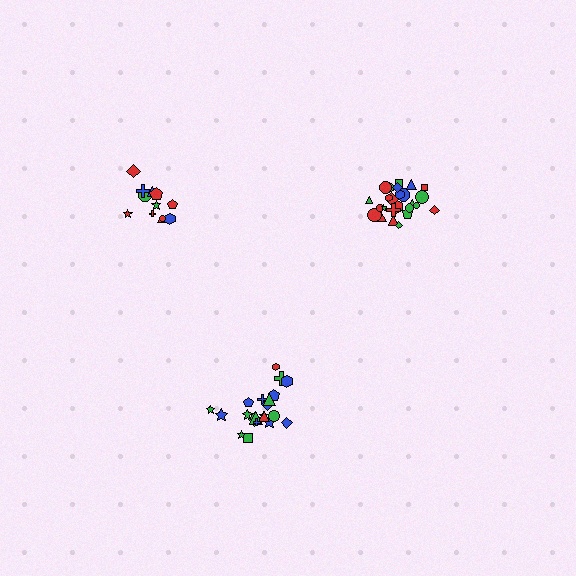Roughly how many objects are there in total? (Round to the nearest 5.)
Roughly 60 objects in total.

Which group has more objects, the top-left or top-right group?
The top-right group.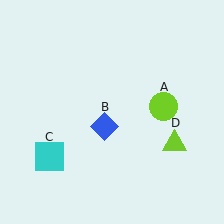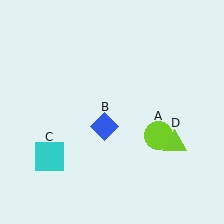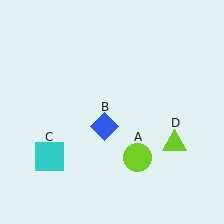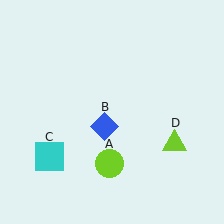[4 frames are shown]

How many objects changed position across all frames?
1 object changed position: lime circle (object A).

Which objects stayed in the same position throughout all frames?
Blue diamond (object B) and cyan square (object C) and lime triangle (object D) remained stationary.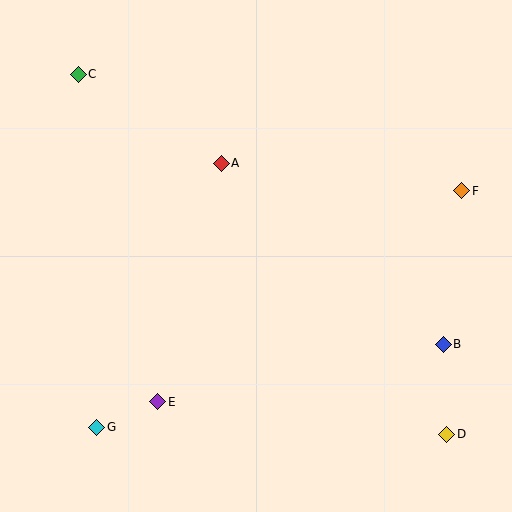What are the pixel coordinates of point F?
Point F is at (462, 191).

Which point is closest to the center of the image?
Point A at (221, 163) is closest to the center.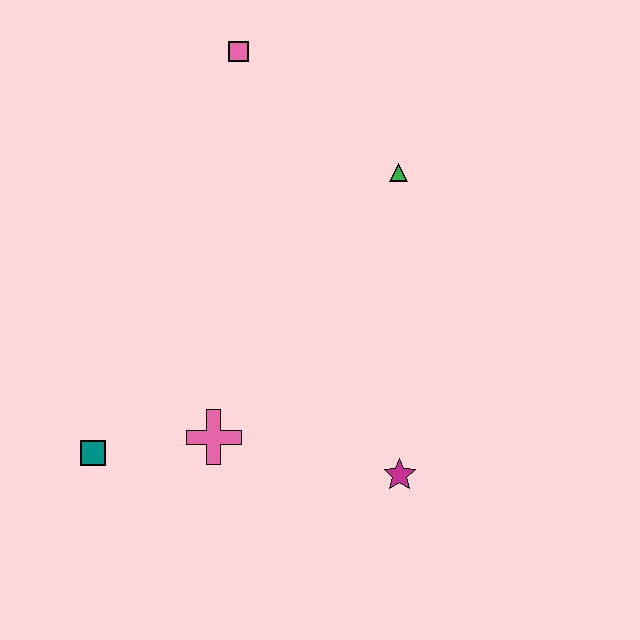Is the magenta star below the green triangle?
Yes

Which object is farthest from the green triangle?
The teal square is farthest from the green triangle.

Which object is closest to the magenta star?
The pink cross is closest to the magenta star.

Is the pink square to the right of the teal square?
Yes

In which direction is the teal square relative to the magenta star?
The teal square is to the left of the magenta star.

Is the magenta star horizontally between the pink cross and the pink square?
No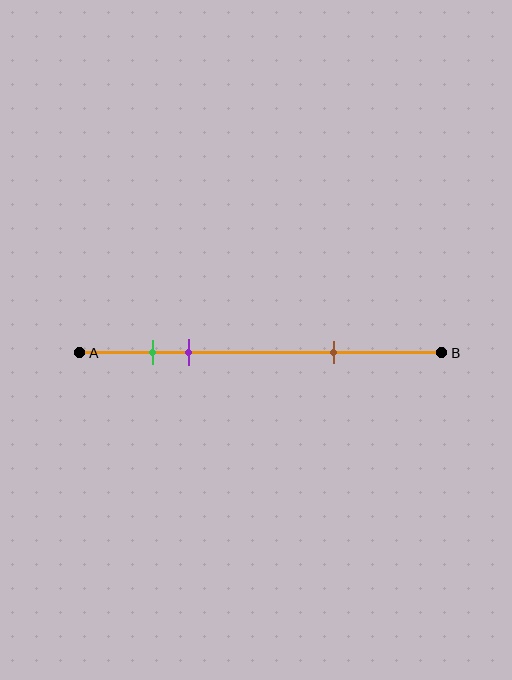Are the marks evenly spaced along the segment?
No, the marks are not evenly spaced.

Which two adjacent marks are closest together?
The green and purple marks are the closest adjacent pair.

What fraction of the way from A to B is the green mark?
The green mark is approximately 20% (0.2) of the way from A to B.